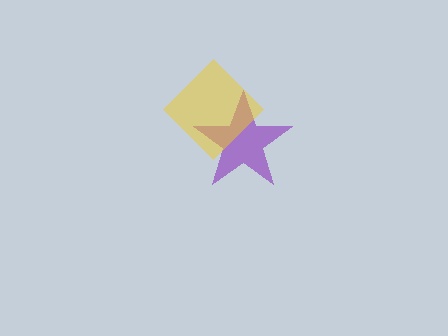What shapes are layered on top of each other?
The layered shapes are: a purple star, a yellow diamond.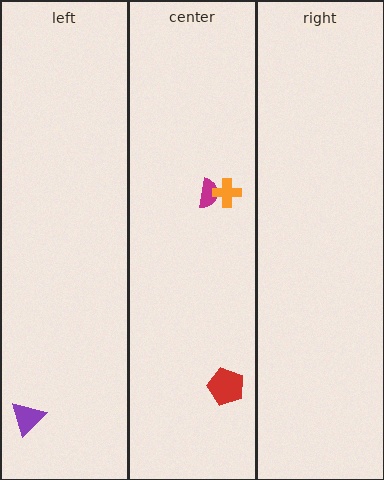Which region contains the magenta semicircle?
The center region.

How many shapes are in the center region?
3.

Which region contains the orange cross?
The center region.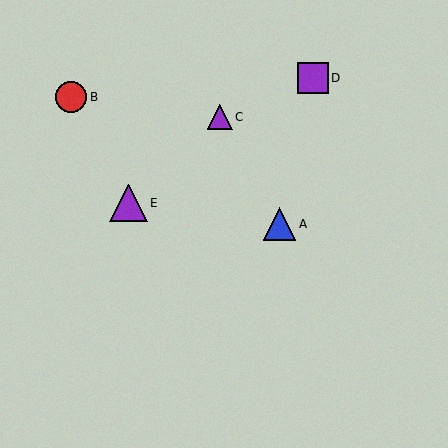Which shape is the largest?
The purple triangle (labeled E) is the largest.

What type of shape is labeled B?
Shape B is a red circle.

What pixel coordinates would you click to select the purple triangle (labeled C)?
Click at (220, 117) to select the purple triangle C.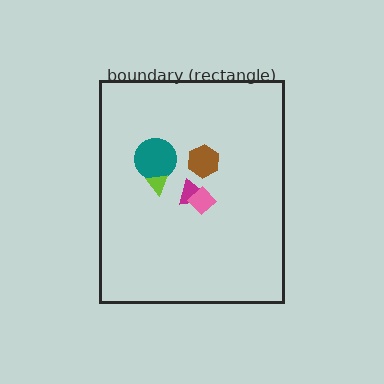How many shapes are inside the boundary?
5 inside, 0 outside.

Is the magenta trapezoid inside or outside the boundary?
Inside.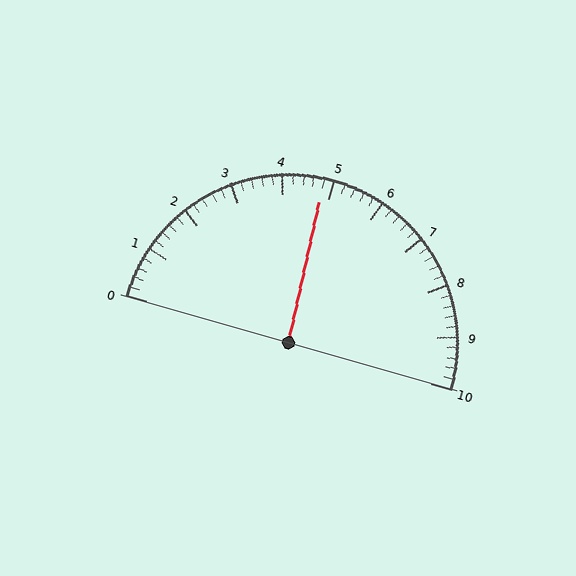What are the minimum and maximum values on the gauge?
The gauge ranges from 0 to 10.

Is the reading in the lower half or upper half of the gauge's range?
The reading is in the lower half of the range (0 to 10).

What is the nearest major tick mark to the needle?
The nearest major tick mark is 5.